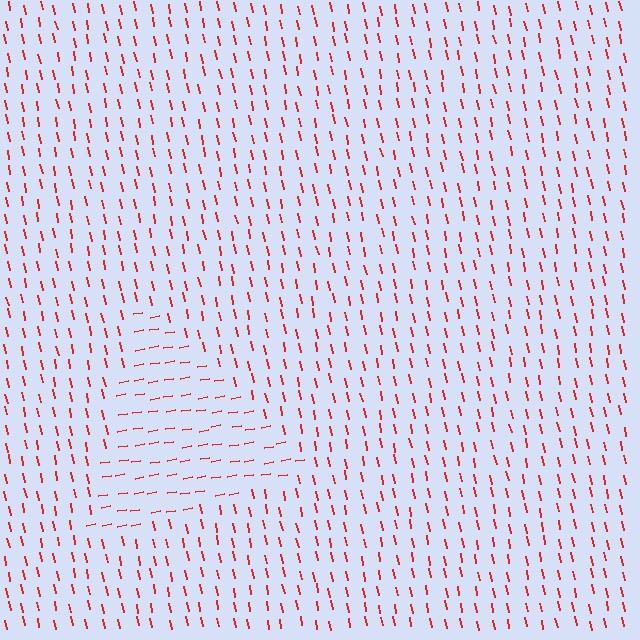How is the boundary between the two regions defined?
The boundary is defined purely by a change in line orientation (approximately 89 degrees difference). All lines are the same color and thickness.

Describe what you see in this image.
The image is filled with small red line segments. A triangle region in the image has lines oriented differently from the surrounding lines, creating a visible texture boundary.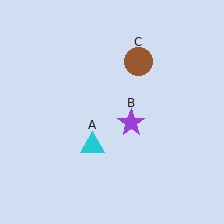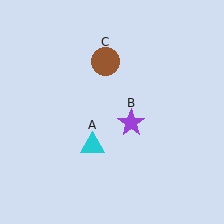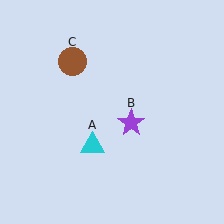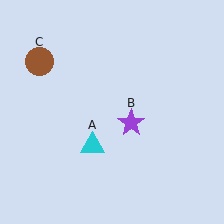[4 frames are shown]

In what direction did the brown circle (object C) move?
The brown circle (object C) moved left.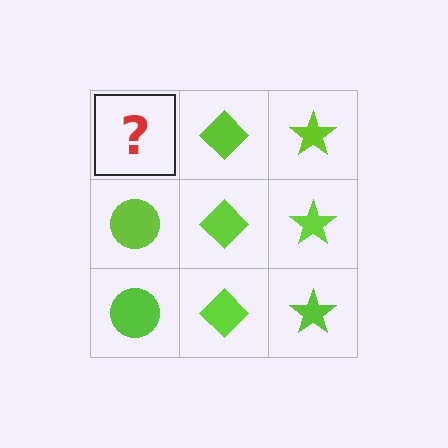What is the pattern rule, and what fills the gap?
The rule is that each column has a consistent shape. The gap should be filled with a lime circle.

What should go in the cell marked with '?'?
The missing cell should contain a lime circle.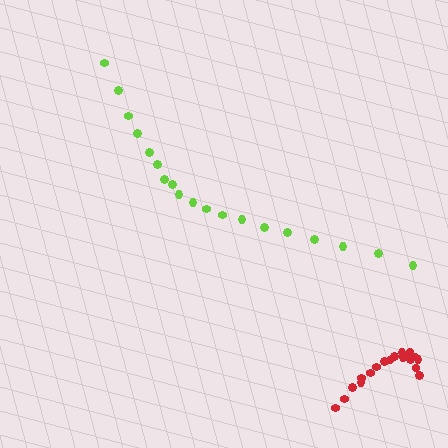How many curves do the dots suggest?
There are 2 distinct paths.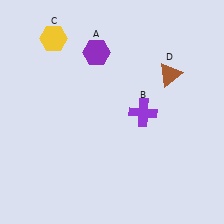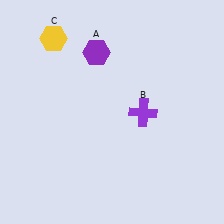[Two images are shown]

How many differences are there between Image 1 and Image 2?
There is 1 difference between the two images.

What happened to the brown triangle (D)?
The brown triangle (D) was removed in Image 2. It was in the top-right area of Image 1.